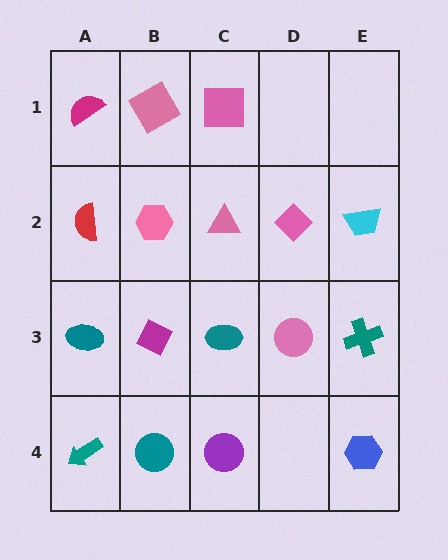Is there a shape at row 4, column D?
No, that cell is empty.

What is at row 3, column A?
A teal ellipse.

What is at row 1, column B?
A pink diamond.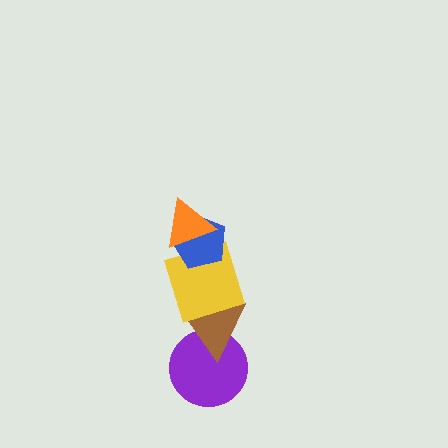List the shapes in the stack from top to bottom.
From top to bottom: the orange triangle, the blue pentagon, the yellow square, the brown triangle, the purple circle.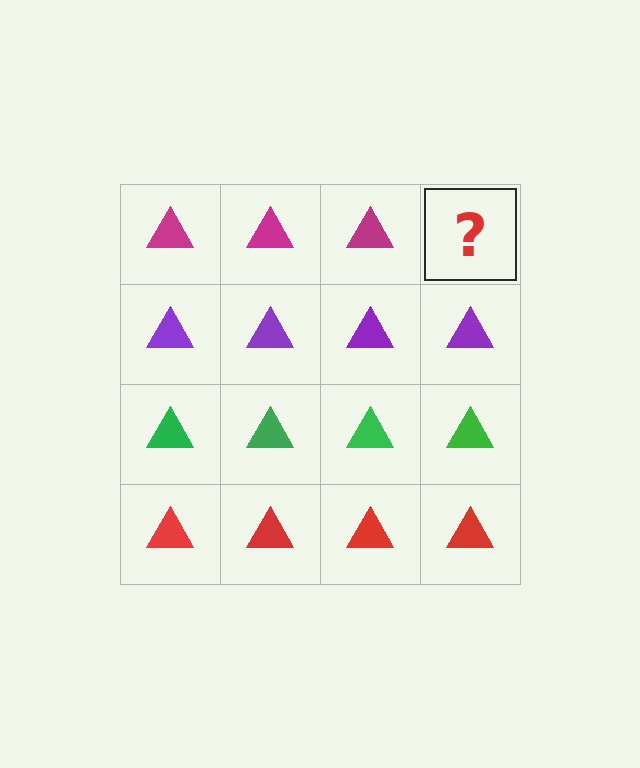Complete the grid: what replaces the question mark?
The question mark should be replaced with a magenta triangle.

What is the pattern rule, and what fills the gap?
The rule is that each row has a consistent color. The gap should be filled with a magenta triangle.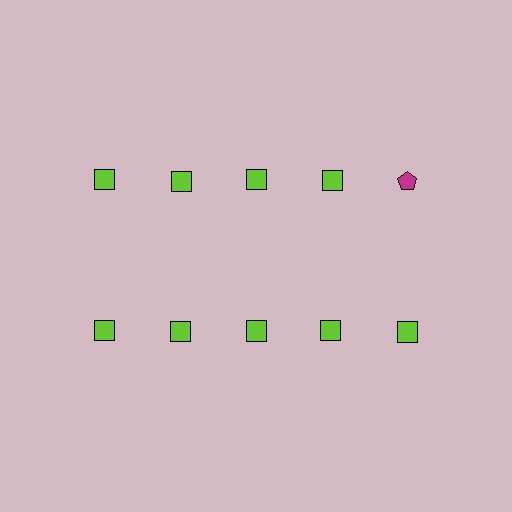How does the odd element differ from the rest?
It differs in both color (magenta instead of lime) and shape (pentagon instead of square).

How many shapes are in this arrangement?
There are 10 shapes arranged in a grid pattern.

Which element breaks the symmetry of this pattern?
The magenta pentagon in the top row, rightmost column breaks the symmetry. All other shapes are lime squares.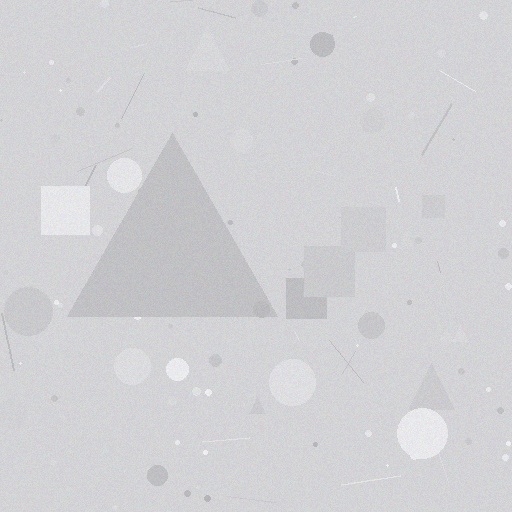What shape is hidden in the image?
A triangle is hidden in the image.